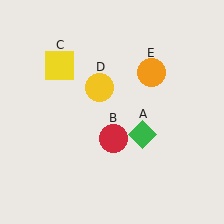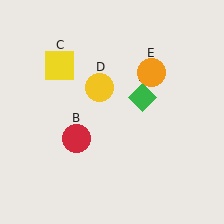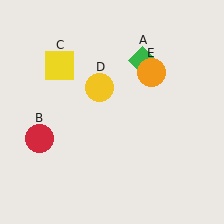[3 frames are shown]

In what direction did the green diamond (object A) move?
The green diamond (object A) moved up.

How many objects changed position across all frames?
2 objects changed position: green diamond (object A), red circle (object B).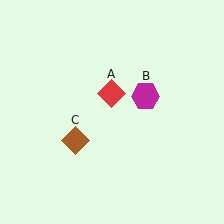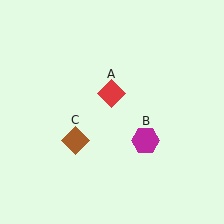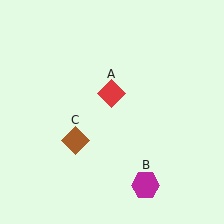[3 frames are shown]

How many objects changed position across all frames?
1 object changed position: magenta hexagon (object B).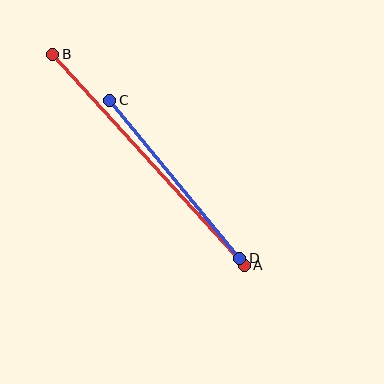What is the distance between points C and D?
The distance is approximately 205 pixels.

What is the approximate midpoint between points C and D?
The midpoint is at approximately (175, 179) pixels.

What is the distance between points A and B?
The distance is approximately 285 pixels.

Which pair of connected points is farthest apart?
Points A and B are farthest apart.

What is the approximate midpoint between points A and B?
The midpoint is at approximately (148, 160) pixels.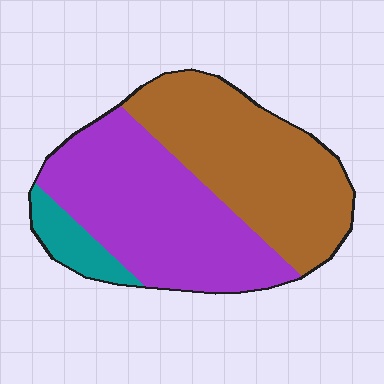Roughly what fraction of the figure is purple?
Purple takes up about one half (1/2) of the figure.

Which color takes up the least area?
Teal, at roughly 10%.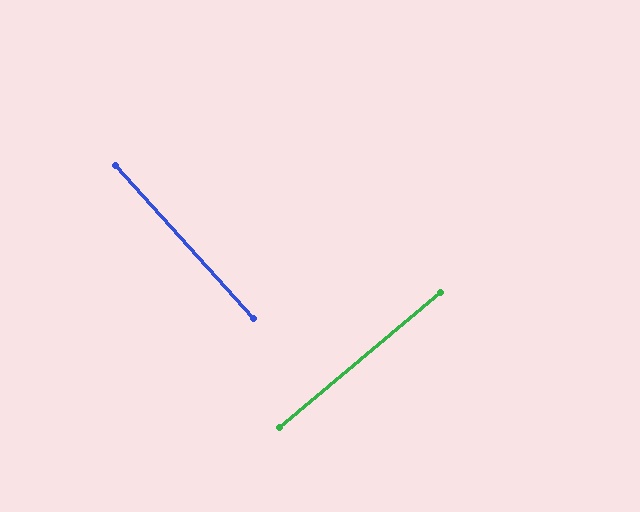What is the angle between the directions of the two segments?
Approximately 88 degrees.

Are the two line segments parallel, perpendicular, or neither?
Perpendicular — they meet at approximately 88°.